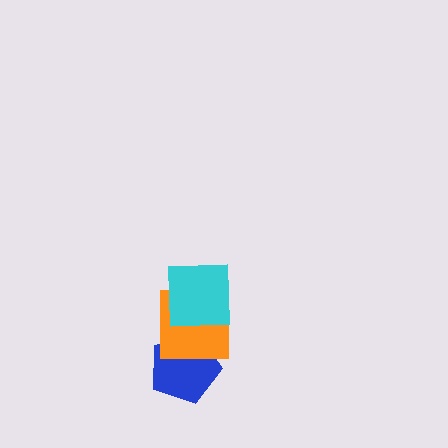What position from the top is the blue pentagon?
The blue pentagon is 3rd from the top.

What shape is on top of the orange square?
The cyan square is on top of the orange square.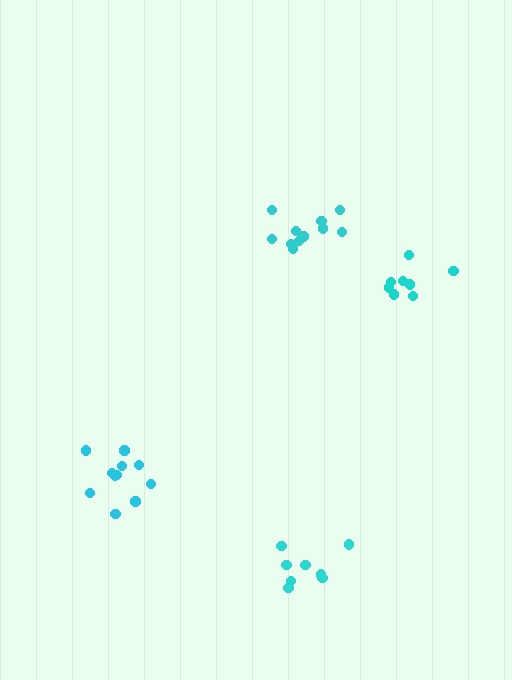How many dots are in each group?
Group 1: 11 dots, Group 2: 8 dots, Group 3: 11 dots, Group 4: 8 dots (38 total).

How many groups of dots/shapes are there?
There are 4 groups.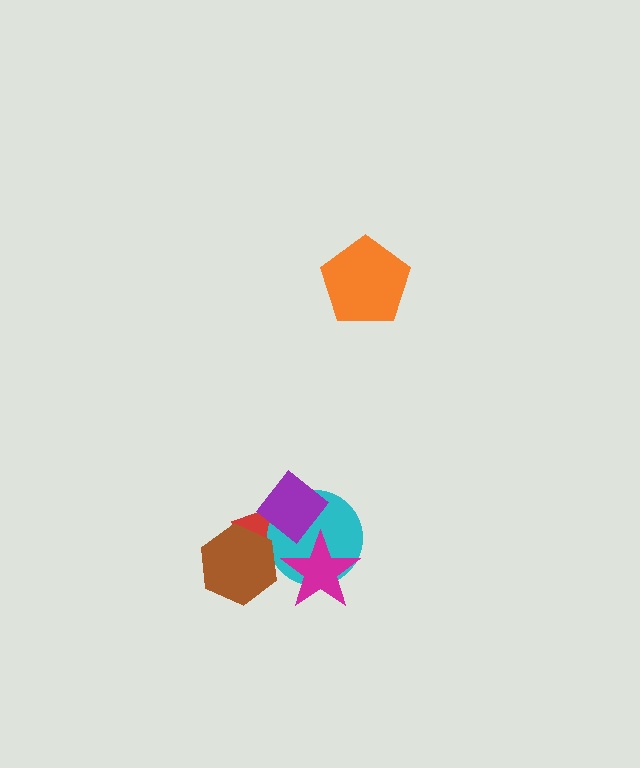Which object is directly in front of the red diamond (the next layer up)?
The cyan circle is directly in front of the red diamond.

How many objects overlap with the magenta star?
3 objects overlap with the magenta star.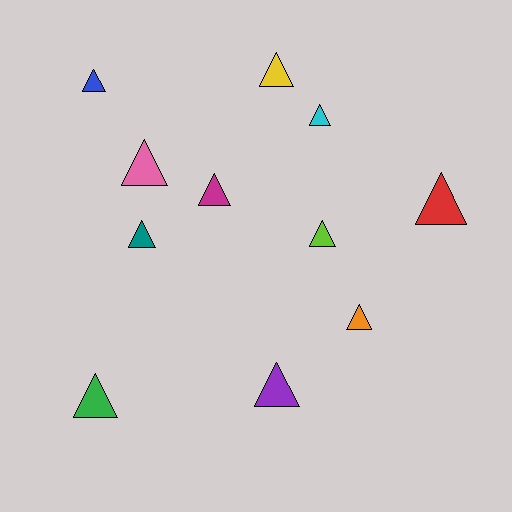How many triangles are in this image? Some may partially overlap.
There are 11 triangles.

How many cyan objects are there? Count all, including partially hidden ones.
There is 1 cyan object.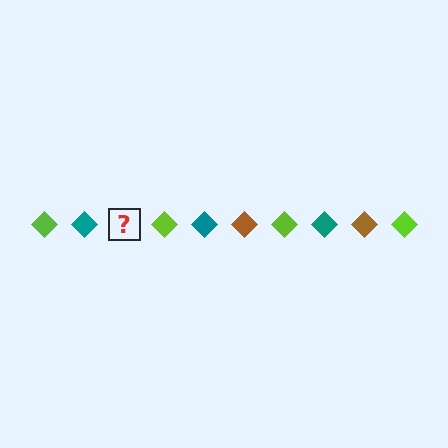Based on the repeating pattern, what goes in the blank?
The blank should be a brown diamond.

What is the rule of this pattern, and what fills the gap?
The rule is that the pattern cycles through lime, teal, brown diamonds. The gap should be filled with a brown diamond.